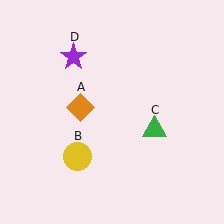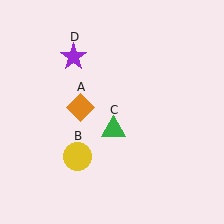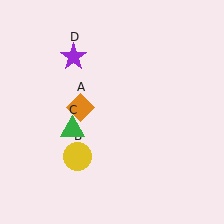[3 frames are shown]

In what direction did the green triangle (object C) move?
The green triangle (object C) moved left.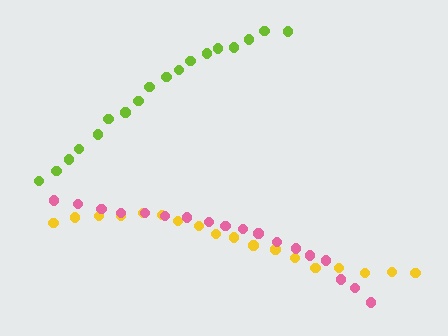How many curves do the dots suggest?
There are 3 distinct paths.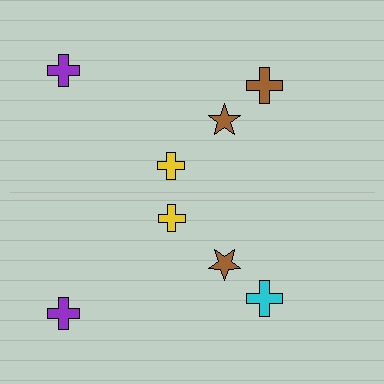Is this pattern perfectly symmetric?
No, the pattern is not perfectly symmetric. The cyan cross on the bottom side breaks the symmetry — its mirror counterpart is brown.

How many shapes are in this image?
There are 8 shapes in this image.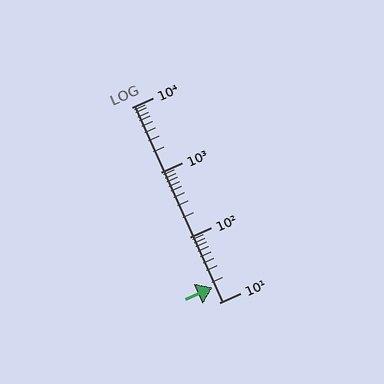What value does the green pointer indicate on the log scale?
The pointer indicates approximately 17.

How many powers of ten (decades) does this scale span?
The scale spans 3 decades, from 10 to 10000.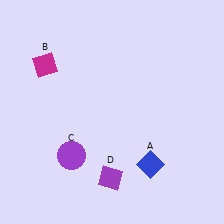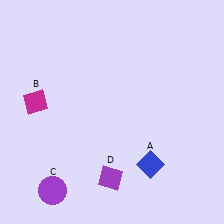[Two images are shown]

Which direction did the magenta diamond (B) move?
The magenta diamond (B) moved down.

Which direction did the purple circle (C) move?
The purple circle (C) moved down.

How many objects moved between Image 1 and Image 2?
2 objects moved between the two images.